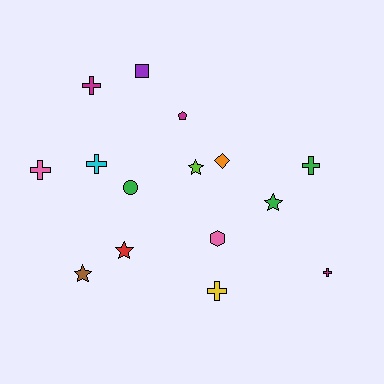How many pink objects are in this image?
There are 2 pink objects.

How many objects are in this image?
There are 15 objects.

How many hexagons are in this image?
There is 1 hexagon.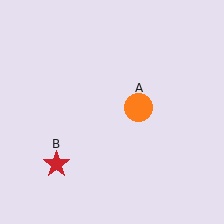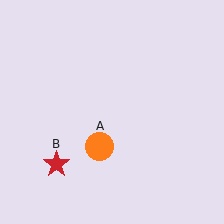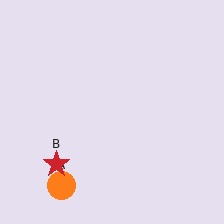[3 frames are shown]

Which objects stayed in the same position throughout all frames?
Red star (object B) remained stationary.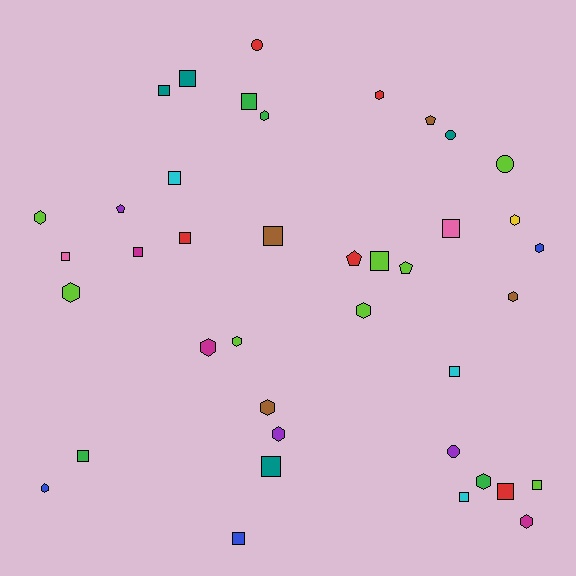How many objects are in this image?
There are 40 objects.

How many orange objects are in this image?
There are no orange objects.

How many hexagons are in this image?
There are 15 hexagons.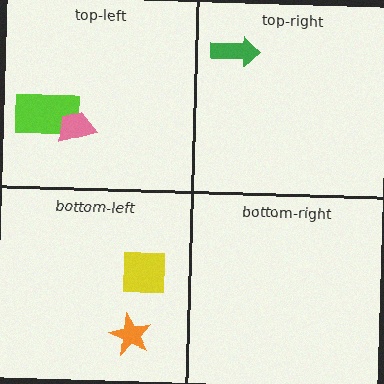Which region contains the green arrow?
The top-right region.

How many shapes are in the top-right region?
1.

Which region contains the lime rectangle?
The top-left region.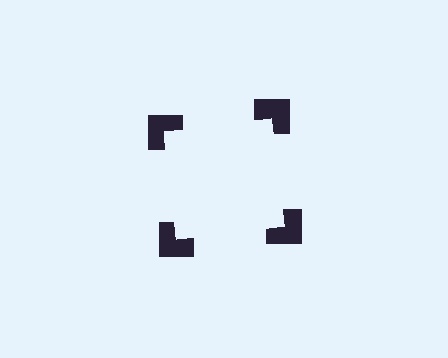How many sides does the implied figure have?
4 sides.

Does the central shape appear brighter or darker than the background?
It typically appears slightly brighter than the background, even though no actual brightness change is drawn.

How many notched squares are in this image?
There are 4 — one at each vertex of the illusory square.